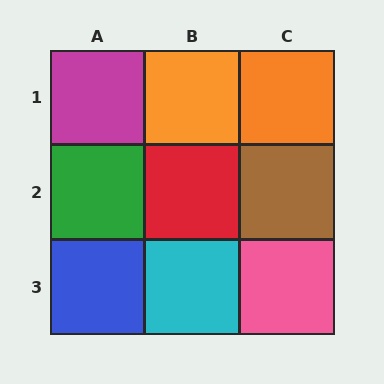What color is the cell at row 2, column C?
Brown.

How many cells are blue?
1 cell is blue.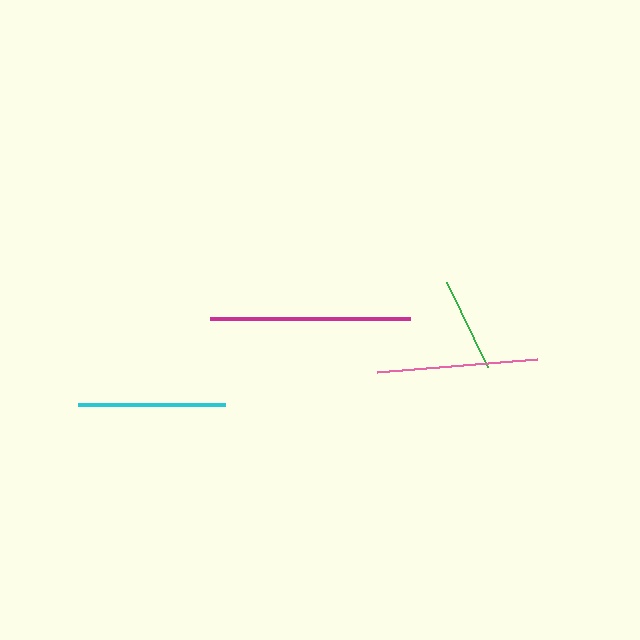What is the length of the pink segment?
The pink segment is approximately 160 pixels long.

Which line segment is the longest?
The magenta line is the longest at approximately 200 pixels.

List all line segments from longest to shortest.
From longest to shortest: magenta, pink, cyan, green.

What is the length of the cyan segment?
The cyan segment is approximately 147 pixels long.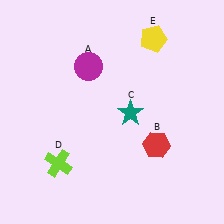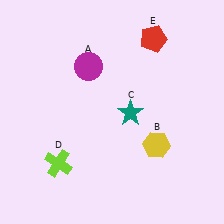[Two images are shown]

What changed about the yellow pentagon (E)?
In Image 1, E is yellow. In Image 2, it changed to red.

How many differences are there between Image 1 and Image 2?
There are 2 differences between the two images.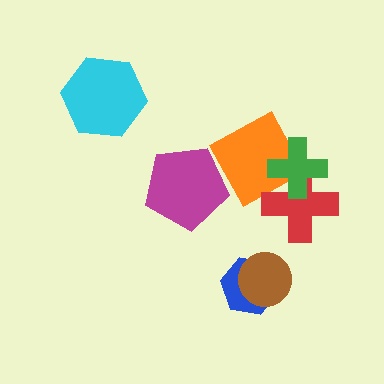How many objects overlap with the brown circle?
1 object overlaps with the brown circle.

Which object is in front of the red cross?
The green cross is in front of the red cross.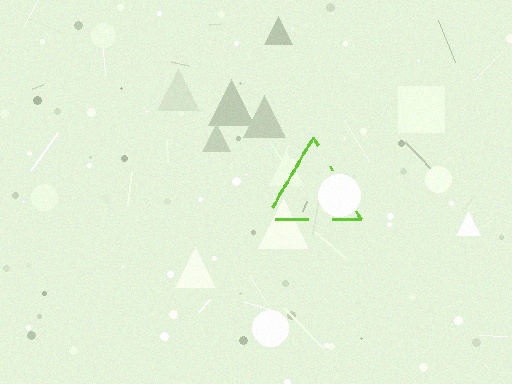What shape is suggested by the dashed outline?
The dashed outline suggests a triangle.